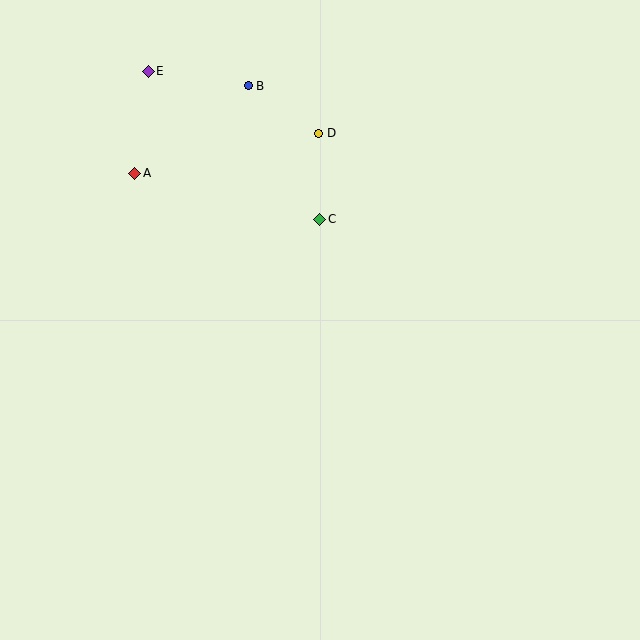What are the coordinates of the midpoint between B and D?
The midpoint between B and D is at (283, 110).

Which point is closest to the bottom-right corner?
Point C is closest to the bottom-right corner.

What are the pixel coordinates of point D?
Point D is at (319, 133).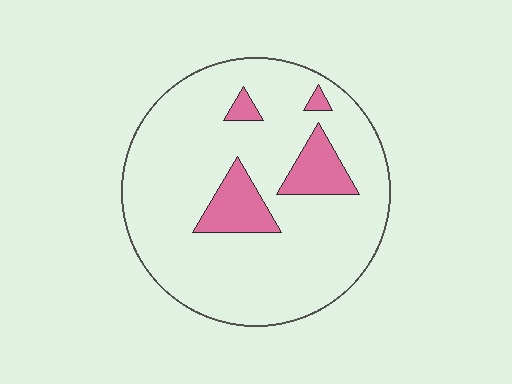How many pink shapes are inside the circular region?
4.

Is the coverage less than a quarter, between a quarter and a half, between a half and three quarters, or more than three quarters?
Less than a quarter.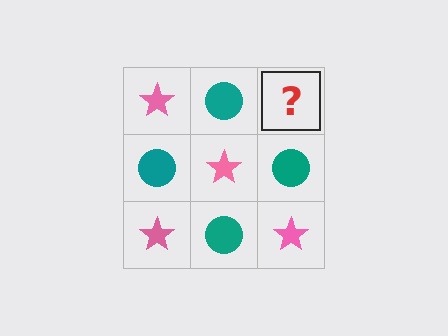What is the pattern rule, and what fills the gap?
The rule is that it alternates pink star and teal circle in a checkerboard pattern. The gap should be filled with a pink star.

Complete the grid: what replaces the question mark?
The question mark should be replaced with a pink star.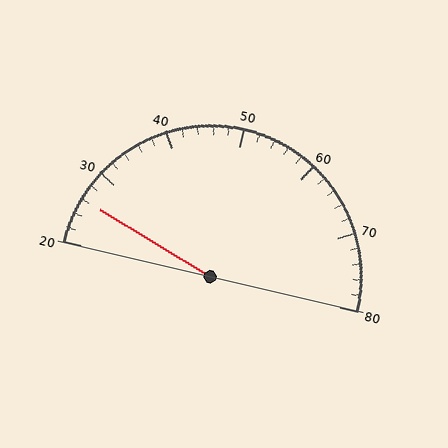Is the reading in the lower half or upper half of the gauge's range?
The reading is in the lower half of the range (20 to 80).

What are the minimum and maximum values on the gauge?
The gauge ranges from 20 to 80.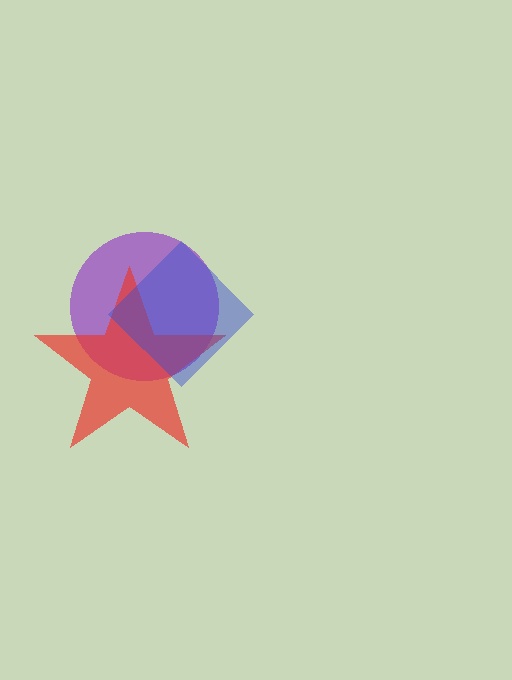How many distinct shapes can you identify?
There are 3 distinct shapes: a purple circle, a red star, a blue diamond.